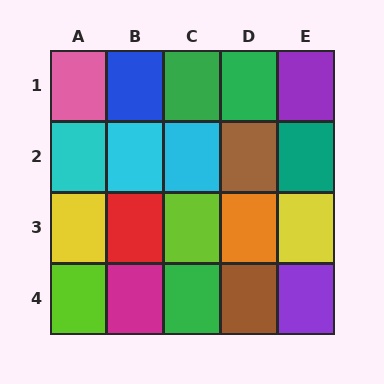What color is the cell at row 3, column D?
Orange.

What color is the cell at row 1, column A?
Pink.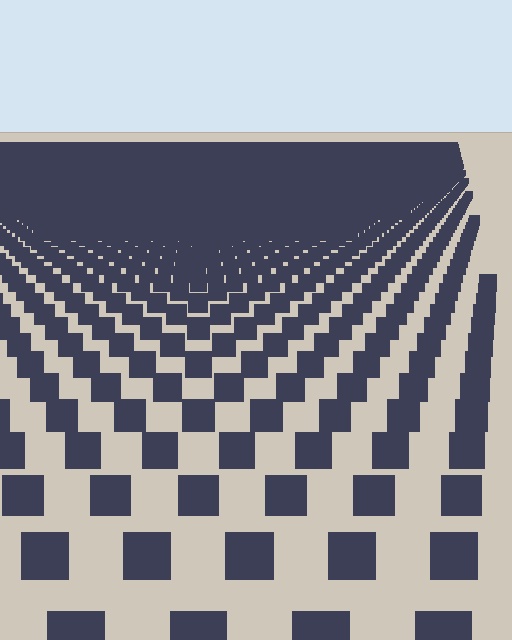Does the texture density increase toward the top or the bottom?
Density increases toward the top.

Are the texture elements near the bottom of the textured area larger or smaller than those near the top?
Larger. Near the bottom, elements are closer to the viewer and appear at a bigger on-screen size.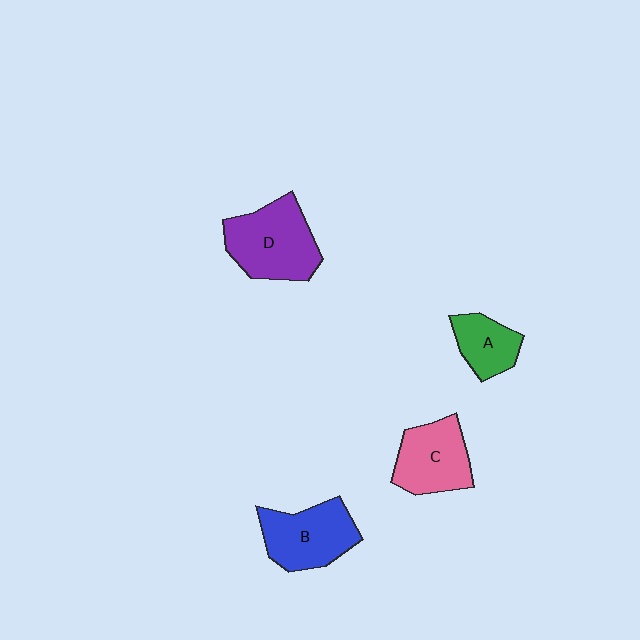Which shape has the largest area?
Shape D (purple).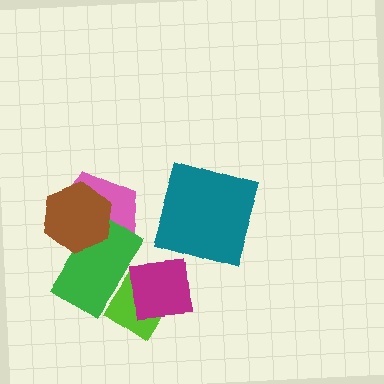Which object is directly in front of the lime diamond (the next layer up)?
The magenta square is directly in front of the lime diamond.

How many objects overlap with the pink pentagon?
2 objects overlap with the pink pentagon.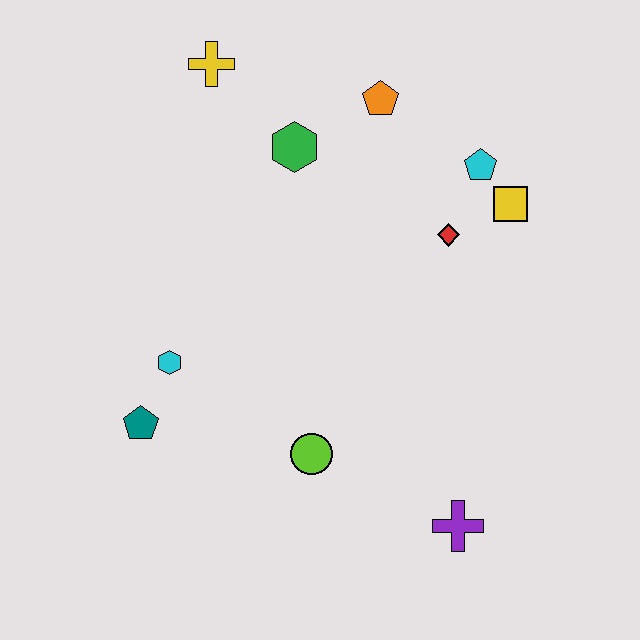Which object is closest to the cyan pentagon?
The yellow square is closest to the cyan pentagon.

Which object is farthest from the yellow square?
The teal pentagon is farthest from the yellow square.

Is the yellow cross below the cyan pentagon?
No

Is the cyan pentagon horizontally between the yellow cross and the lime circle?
No